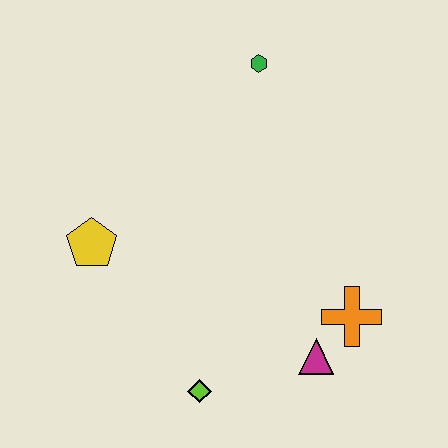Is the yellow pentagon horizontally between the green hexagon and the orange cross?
No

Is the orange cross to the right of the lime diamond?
Yes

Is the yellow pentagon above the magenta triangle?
Yes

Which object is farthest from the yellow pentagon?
The orange cross is farthest from the yellow pentagon.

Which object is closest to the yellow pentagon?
The lime diamond is closest to the yellow pentagon.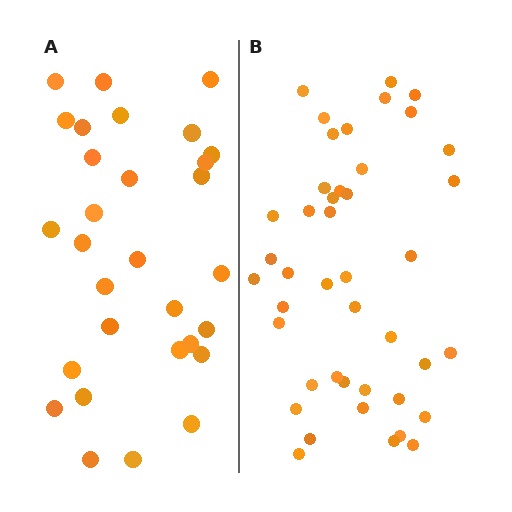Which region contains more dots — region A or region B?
Region B (the right region) has more dots.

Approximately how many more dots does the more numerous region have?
Region B has approximately 15 more dots than region A.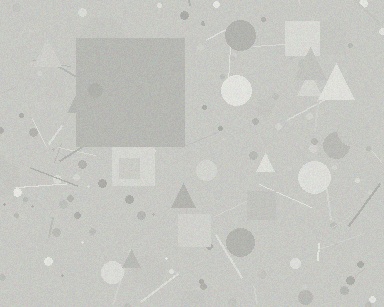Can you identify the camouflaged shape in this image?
The camouflaged shape is a square.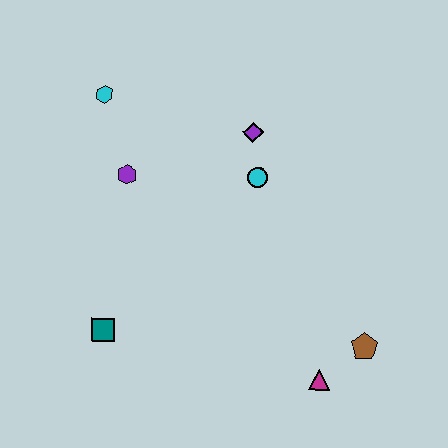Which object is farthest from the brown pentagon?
The cyan hexagon is farthest from the brown pentagon.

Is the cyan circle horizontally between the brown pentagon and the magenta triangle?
No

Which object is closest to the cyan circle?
The purple diamond is closest to the cyan circle.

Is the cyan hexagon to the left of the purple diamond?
Yes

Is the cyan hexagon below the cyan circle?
No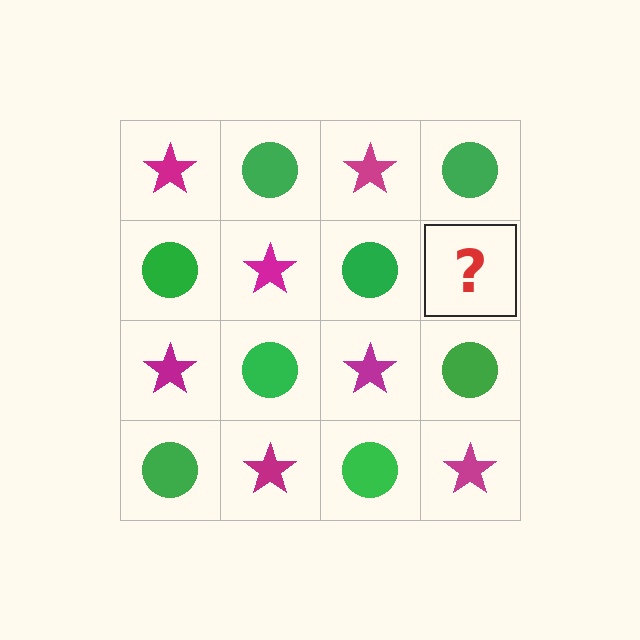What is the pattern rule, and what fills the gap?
The rule is that it alternates magenta star and green circle in a checkerboard pattern. The gap should be filled with a magenta star.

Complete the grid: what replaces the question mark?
The question mark should be replaced with a magenta star.